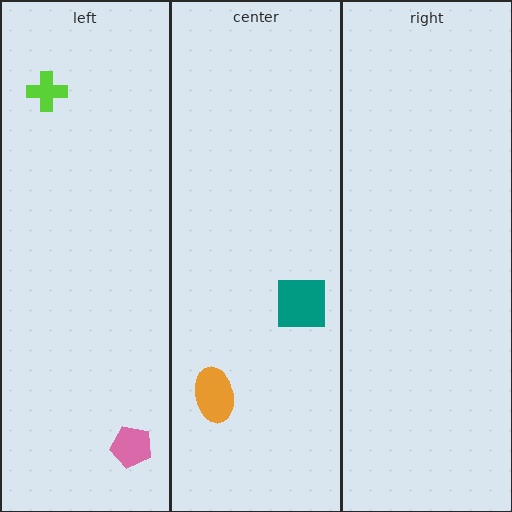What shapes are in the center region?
The orange ellipse, the teal square.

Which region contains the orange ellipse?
The center region.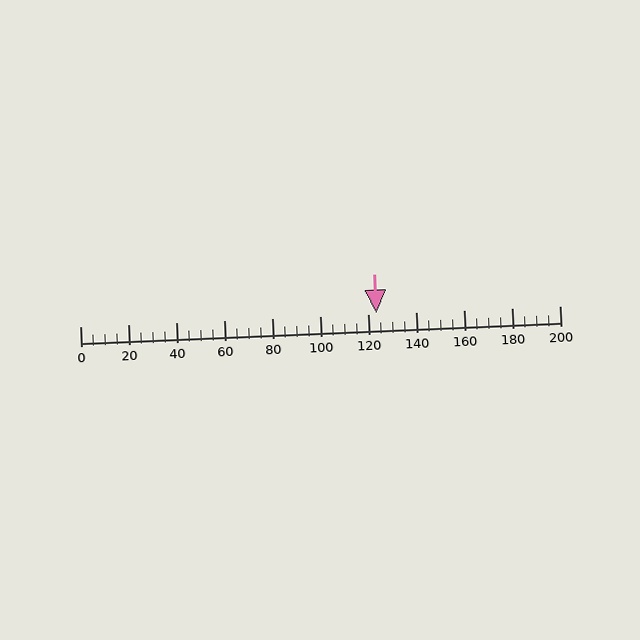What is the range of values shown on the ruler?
The ruler shows values from 0 to 200.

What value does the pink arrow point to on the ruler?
The pink arrow points to approximately 123.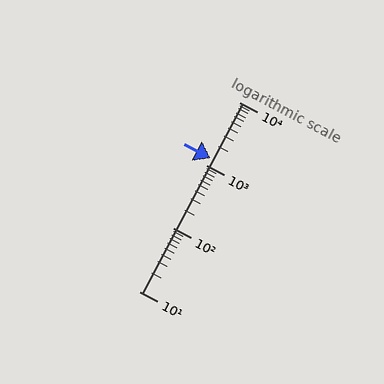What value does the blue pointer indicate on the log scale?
The pointer indicates approximately 1300.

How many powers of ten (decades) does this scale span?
The scale spans 3 decades, from 10 to 10000.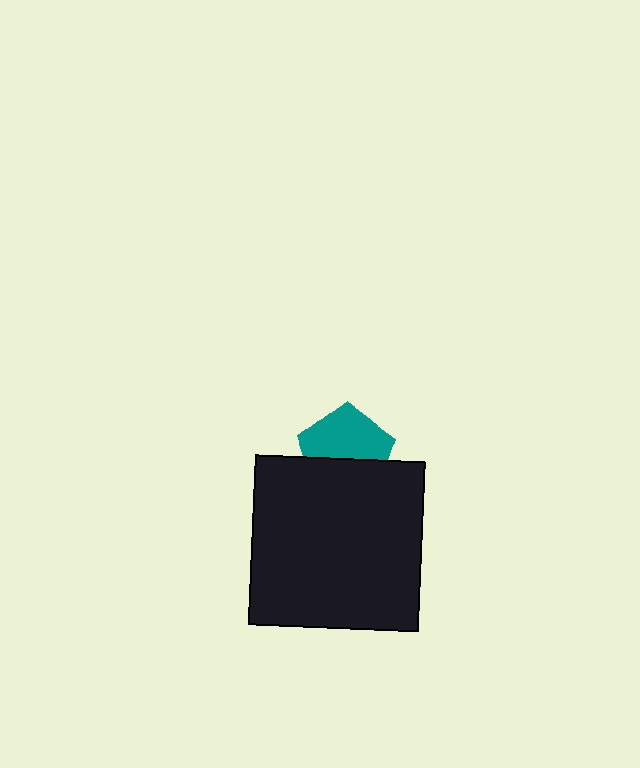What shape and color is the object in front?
The object in front is a black square.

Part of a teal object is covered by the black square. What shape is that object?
It is a pentagon.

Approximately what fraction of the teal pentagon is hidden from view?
Roughly 42% of the teal pentagon is hidden behind the black square.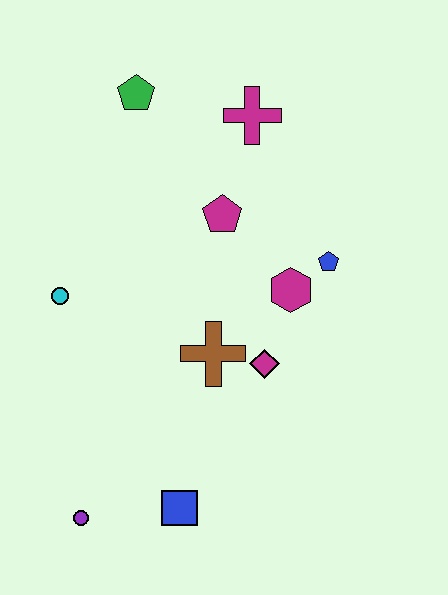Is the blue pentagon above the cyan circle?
Yes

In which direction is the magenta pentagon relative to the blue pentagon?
The magenta pentagon is to the left of the blue pentagon.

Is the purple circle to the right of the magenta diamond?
No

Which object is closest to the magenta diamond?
The brown cross is closest to the magenta diamond.